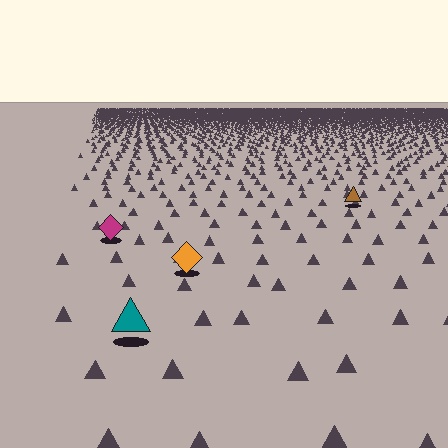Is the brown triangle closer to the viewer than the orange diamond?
No. The orange diamond is closer — you can tell from the texture gradient: the ground texture is coarser near it.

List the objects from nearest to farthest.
From nearest to farthest: the teal triangle, the orange diamond, the magenta diamond, the brown triangle.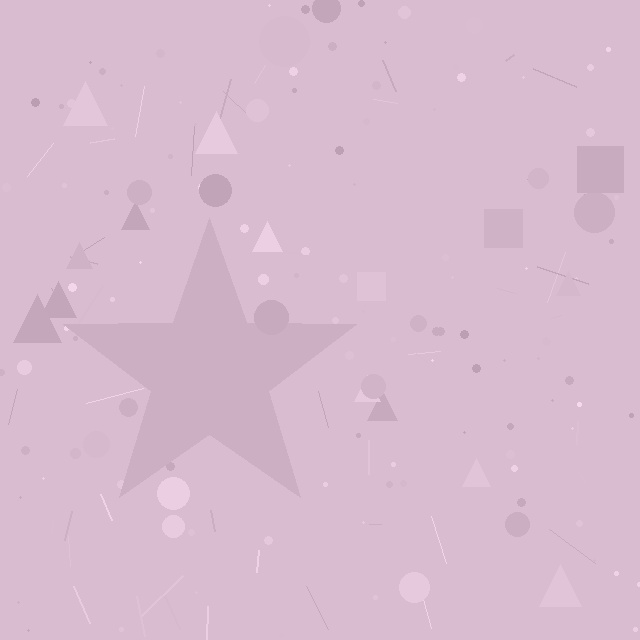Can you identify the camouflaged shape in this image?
The camouflaged shape is a star.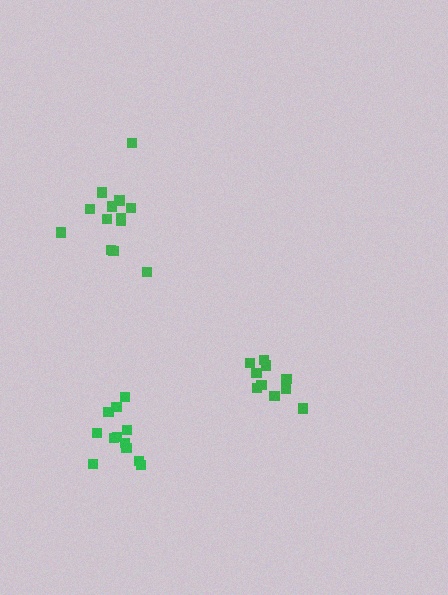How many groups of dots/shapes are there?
There are 3 groups.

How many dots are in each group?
Group 1: 12 dots, Group 2: 11 dots, Group 3: 13 dots (36 total).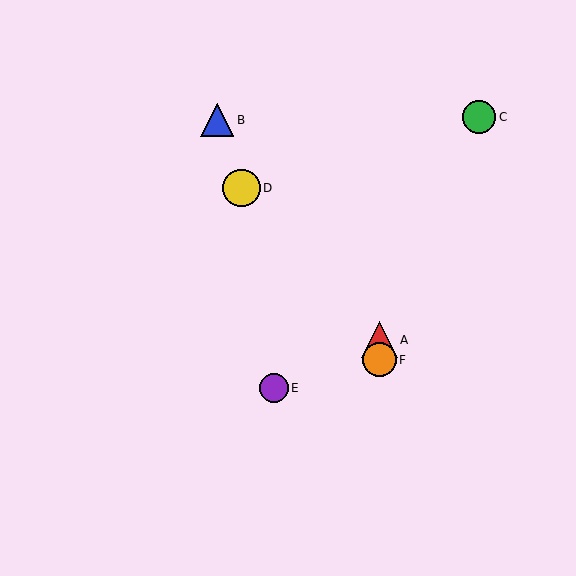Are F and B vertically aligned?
No, F is at x≈379 and B is at x≈217.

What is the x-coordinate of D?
Object D is at x≈242.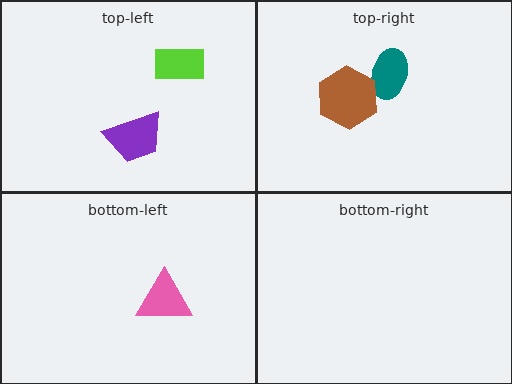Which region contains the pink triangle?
The bottom-left region.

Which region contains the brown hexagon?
The top-right region.